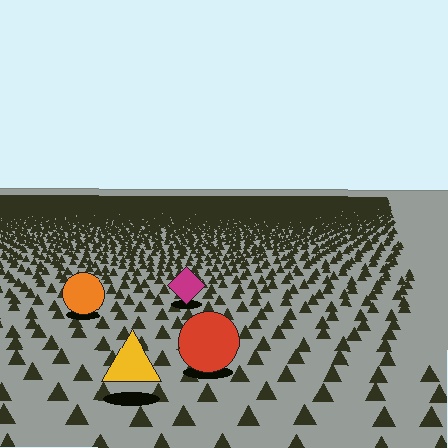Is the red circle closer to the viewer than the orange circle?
Yes. The red circle is closer — you can tell from the texture gradient: the ground texture is coarser near it.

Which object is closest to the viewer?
The yellow triangle is closest. The texture marks near it are larger and more spread out.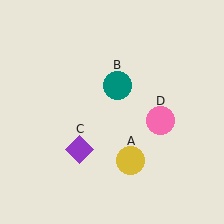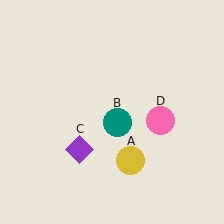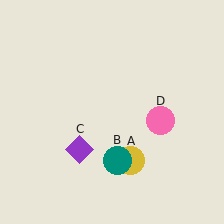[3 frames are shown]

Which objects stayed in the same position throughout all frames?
Yellow circle (object A) and purple diamond (object C) and pink circle (object D) remained stationary.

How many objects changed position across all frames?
1 object changed position: teal circle (object B).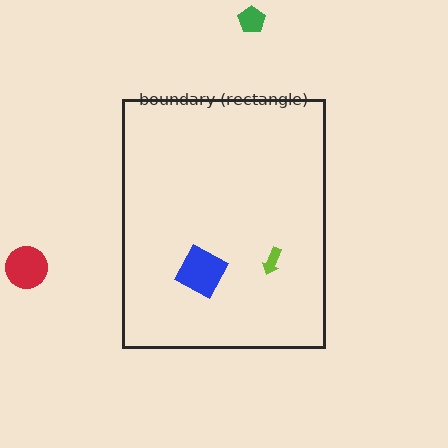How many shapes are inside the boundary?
2 inside, 2 outside.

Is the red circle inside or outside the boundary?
Outside.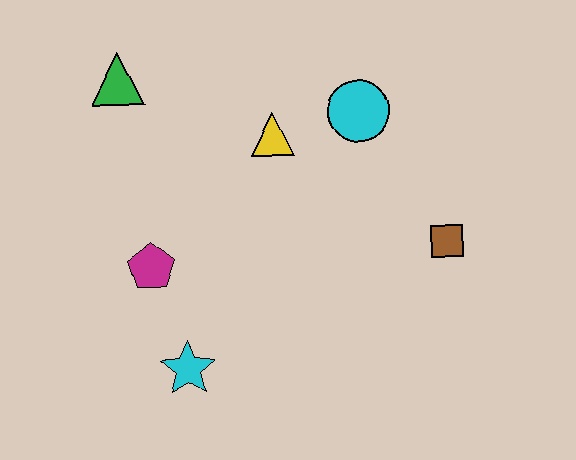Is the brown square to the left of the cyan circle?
No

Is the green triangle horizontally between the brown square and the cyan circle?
No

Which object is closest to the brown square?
The cyan circle is closest to the brown square.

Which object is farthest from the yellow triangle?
The cyan star is farthest from the yellow triangle.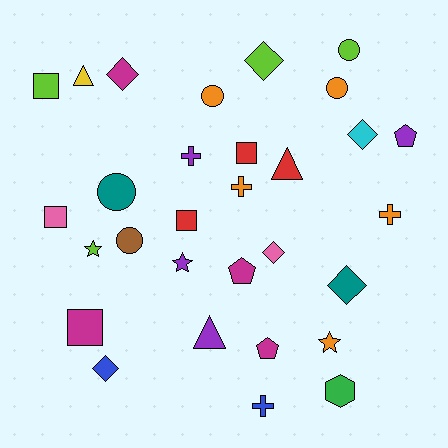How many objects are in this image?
There are 30 objects.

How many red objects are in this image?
There are 3 red objects.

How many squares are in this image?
There are 5 squares.